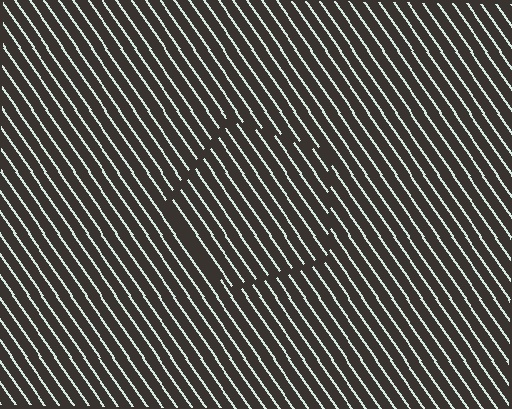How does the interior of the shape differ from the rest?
The interior of the shape contains the same grating, shifted by half a period — the contour is defined by the phase discontinuity where line-ends from the inner and outer gratings abut.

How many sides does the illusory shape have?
5 sides — the line-ends trace a pentagon.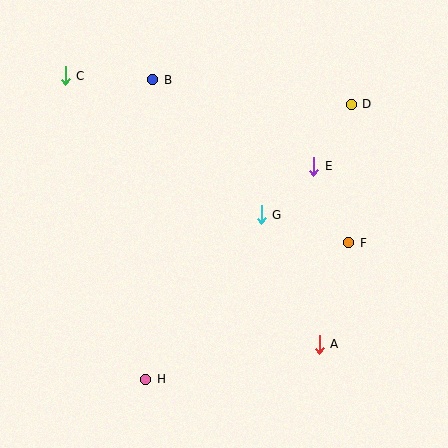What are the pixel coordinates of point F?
Point F is at (349, 243).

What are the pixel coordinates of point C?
Point C is at (65, 76).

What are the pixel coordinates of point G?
Point G is at (261, 215).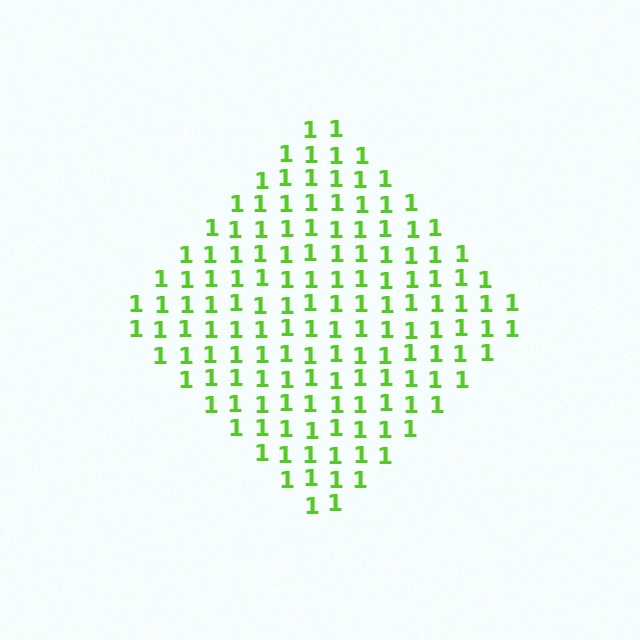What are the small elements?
The small elements are digit 1's.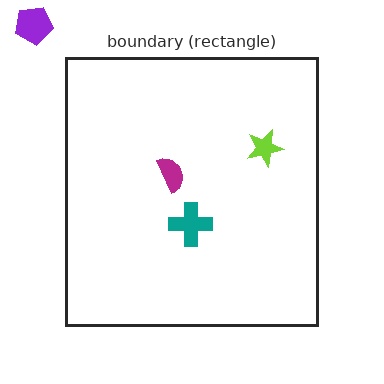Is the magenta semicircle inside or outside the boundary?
Inside.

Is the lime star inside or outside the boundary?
Inside.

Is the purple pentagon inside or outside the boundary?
Outside.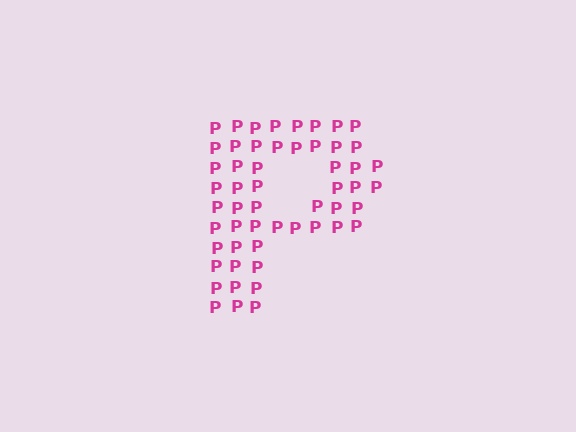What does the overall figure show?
The overall figure shows the letter P.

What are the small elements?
The small elements are letter P's.